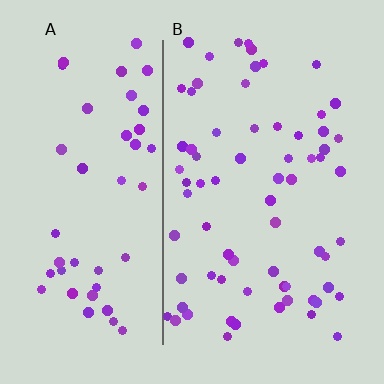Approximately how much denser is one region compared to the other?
Approximately 1.4× — region B over region A.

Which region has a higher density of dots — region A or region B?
B (the right).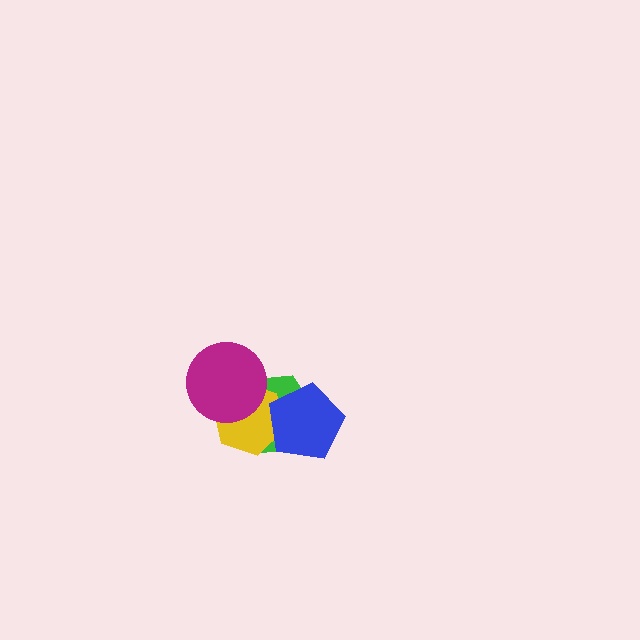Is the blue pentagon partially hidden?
No, no other shape covers it.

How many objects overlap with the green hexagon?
3 objects overlap with the green hexagon.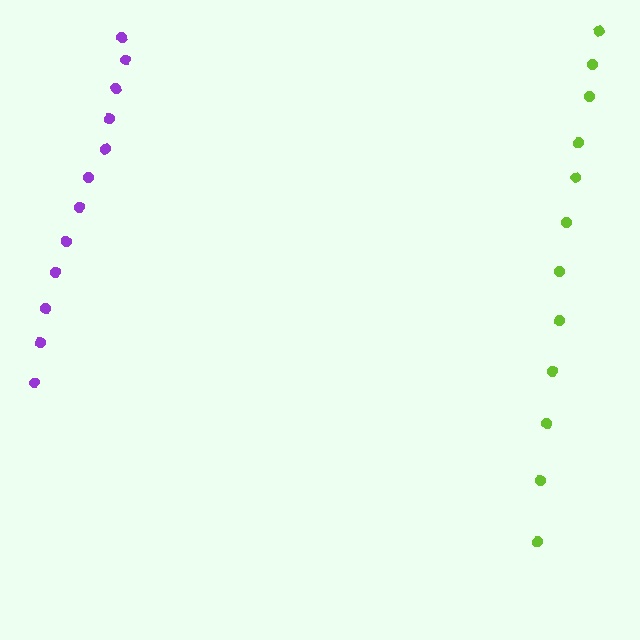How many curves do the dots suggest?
There are 2 distinct paths.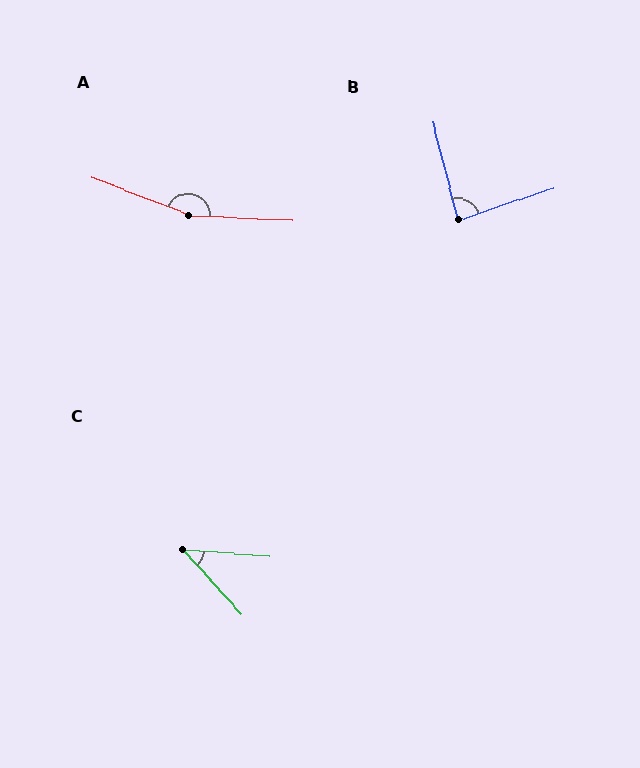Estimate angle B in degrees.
Approximately 85 degrees.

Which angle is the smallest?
C, at approximately 43 degrees.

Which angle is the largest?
A, at approximately 162 degrees.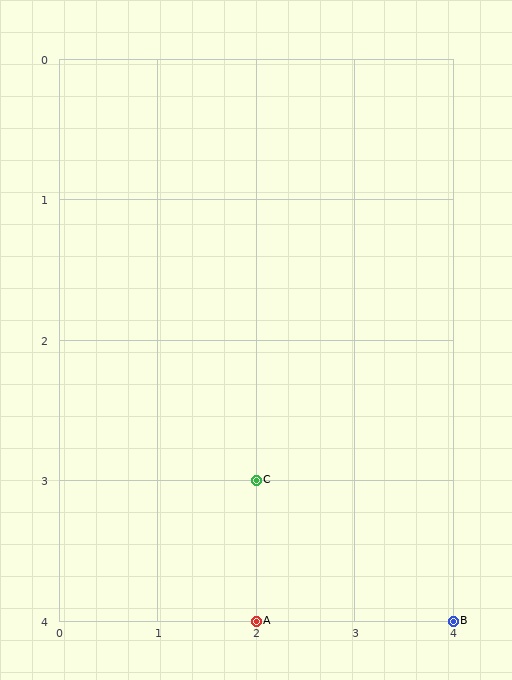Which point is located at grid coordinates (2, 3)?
Point C is at (2, 3).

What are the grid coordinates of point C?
Point C is at grid coordinates (2, 3).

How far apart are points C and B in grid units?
Points C and B are 2 columns and 1 row apart (about 2.2 grid units diagonally).